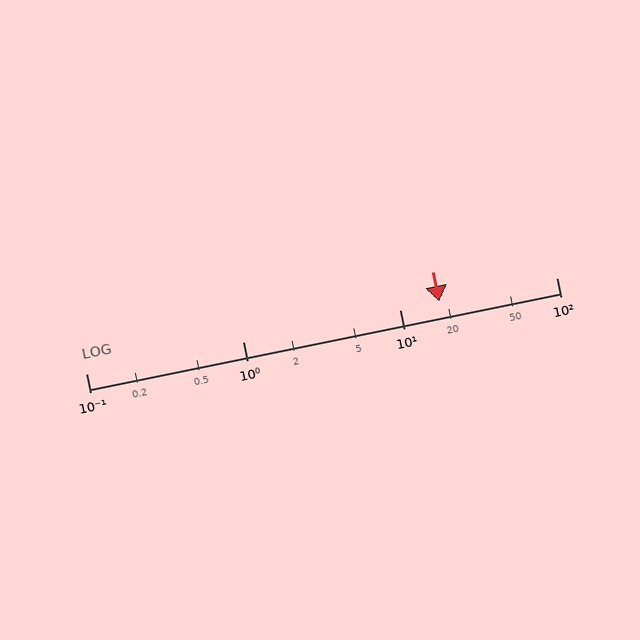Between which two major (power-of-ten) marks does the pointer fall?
The pointer is between 10 and 100.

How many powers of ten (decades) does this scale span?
The scale spans 3 decades, from 0.1 to 100.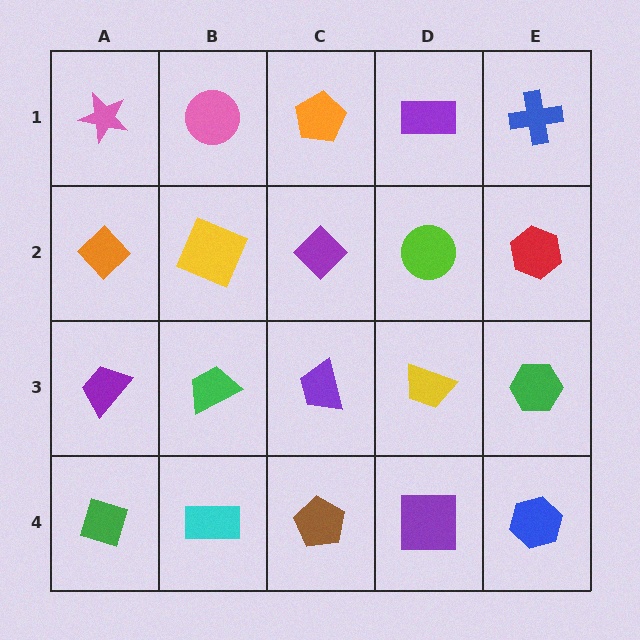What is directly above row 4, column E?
A green hexagon.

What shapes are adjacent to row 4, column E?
A green hexagon (row 3, column E), a purple square (row 4, column D).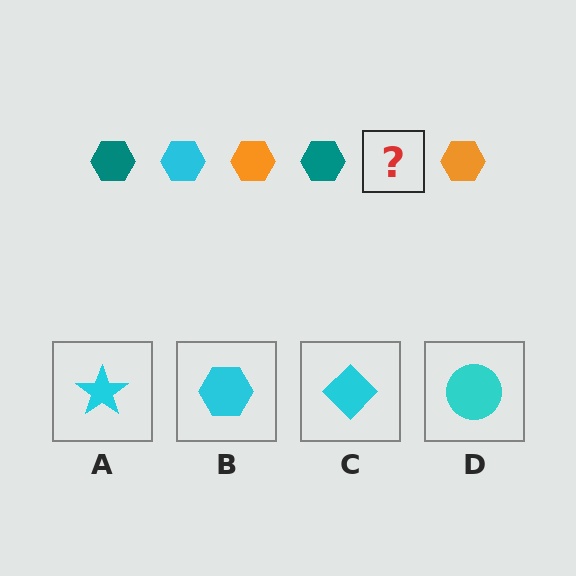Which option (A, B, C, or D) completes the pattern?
B.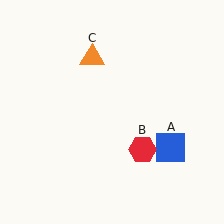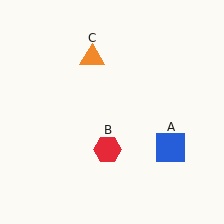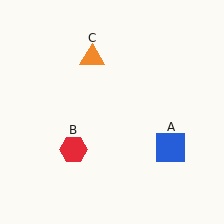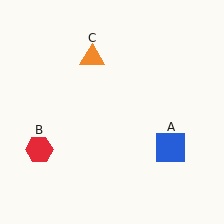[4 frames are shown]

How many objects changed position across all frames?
1 object changed position: red hexagon (object B).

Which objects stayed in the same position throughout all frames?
Blue square (object A) and orange triangle (object C) remained stationary.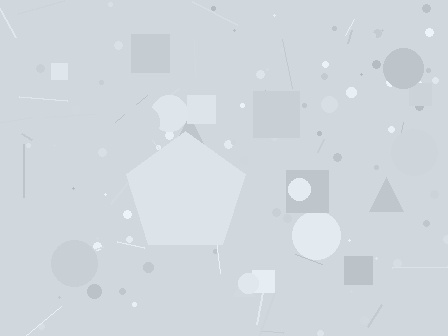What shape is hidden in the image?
A pentagon is hidden in the image.